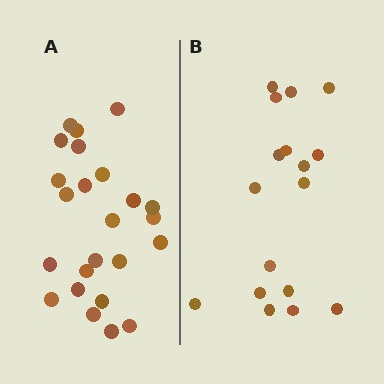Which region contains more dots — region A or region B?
Region A (the left region) has more dots.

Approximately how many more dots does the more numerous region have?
Region A has roughly 8 or so more dots than region B.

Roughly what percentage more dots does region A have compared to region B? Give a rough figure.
About 40% more.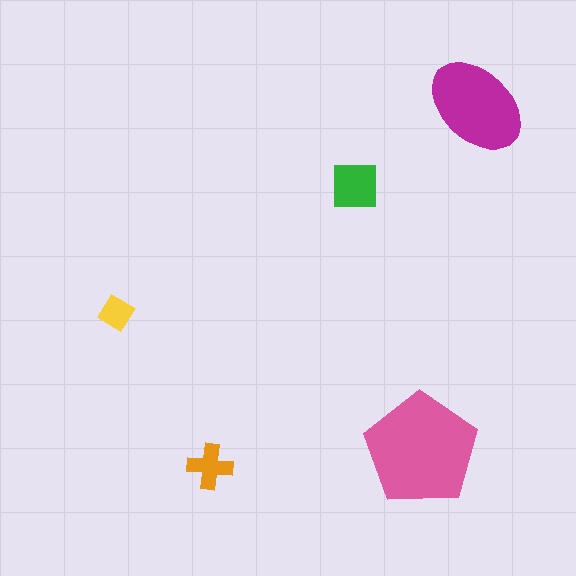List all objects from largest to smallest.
The pink pentagon, the magenta ellipse, the green square, the orange cross, the yellow diamond.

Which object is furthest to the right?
The magenta ellipse is rightmost.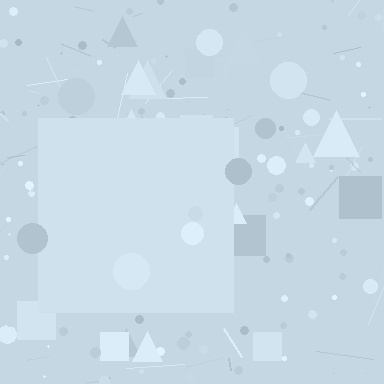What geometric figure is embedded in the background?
A square is embedded in the background.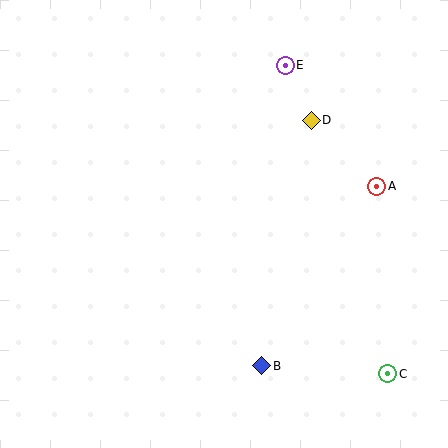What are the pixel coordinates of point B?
Point B is at (262, 366).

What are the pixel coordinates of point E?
Point E is at (285, 65).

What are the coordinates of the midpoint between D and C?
The midpoint between D and C is at (350, 247).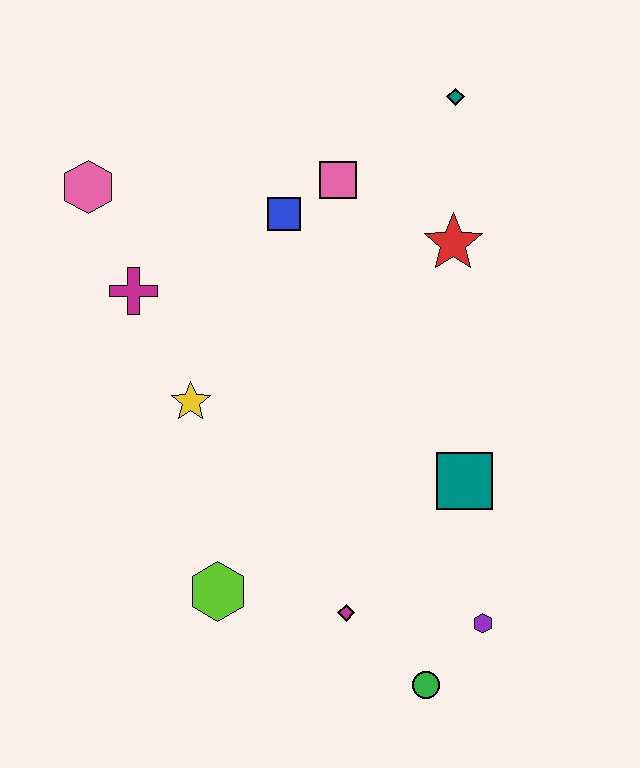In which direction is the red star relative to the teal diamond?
The red star is below the teal diamond.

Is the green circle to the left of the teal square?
Yes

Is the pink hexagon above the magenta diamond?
Yes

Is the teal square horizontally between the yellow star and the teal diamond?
No